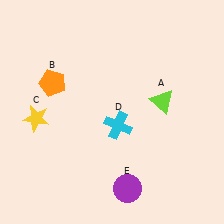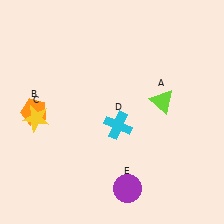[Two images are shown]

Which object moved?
The orange pentagon (B) moved down.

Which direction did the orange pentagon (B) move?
The orange pentagon (B) moved down.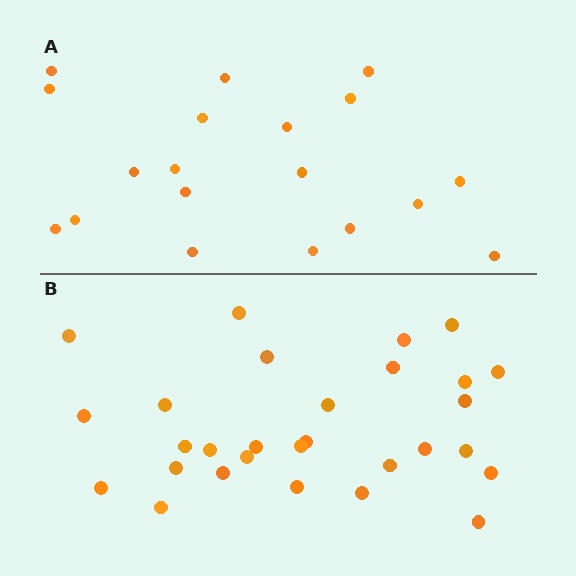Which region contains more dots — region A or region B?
Region B (the bottom region) has more dots.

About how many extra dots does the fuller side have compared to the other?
Region B has roughly 10 or so more dots than region A.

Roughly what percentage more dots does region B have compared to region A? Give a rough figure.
About 55% more.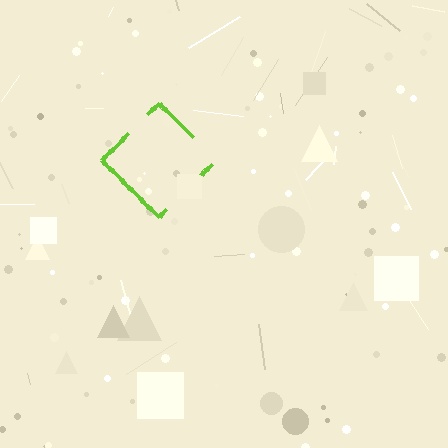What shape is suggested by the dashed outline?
The dashed outline suggests a diamond.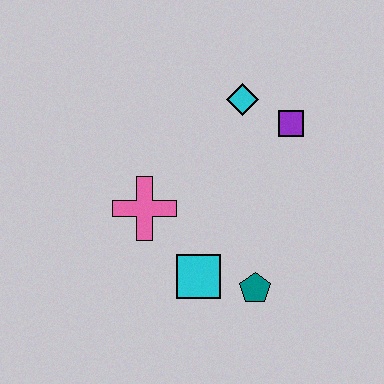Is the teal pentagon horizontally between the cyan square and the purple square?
Yes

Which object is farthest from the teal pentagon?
The cyan diamond is farthest from the teal pentagon.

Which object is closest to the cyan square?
The teal pentagon is closest to the cyan square.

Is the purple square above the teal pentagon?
Yes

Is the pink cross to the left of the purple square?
Yes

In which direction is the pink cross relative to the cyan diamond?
The pink cross is below the cyan diamond.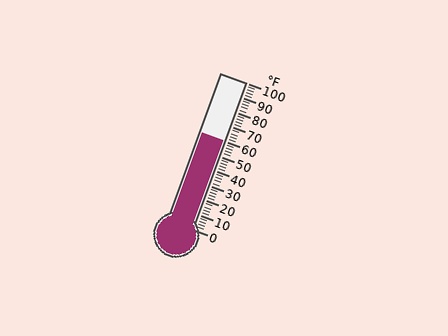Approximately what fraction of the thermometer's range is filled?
The thermometer is filled to approximately 60% of its range.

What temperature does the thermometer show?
The thermometer shows approximately 60°F.